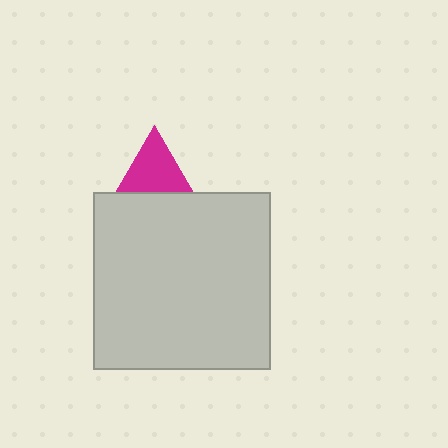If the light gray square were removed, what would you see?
You would see the complete magenta triangle.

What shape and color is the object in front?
The object in front is a light gray square.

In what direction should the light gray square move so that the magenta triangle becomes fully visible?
The light gray square should move down. That is the shortest direction to clear the overlap and leave the magenta triangle fully visible.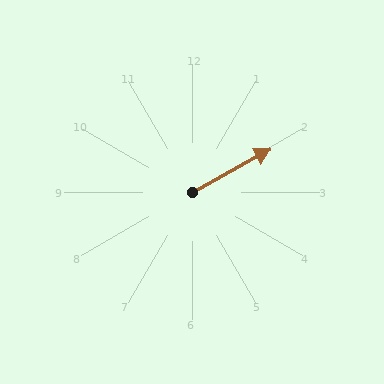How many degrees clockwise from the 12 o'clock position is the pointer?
Approximately 61 degrees.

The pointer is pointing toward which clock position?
Roughly 2 o'clock.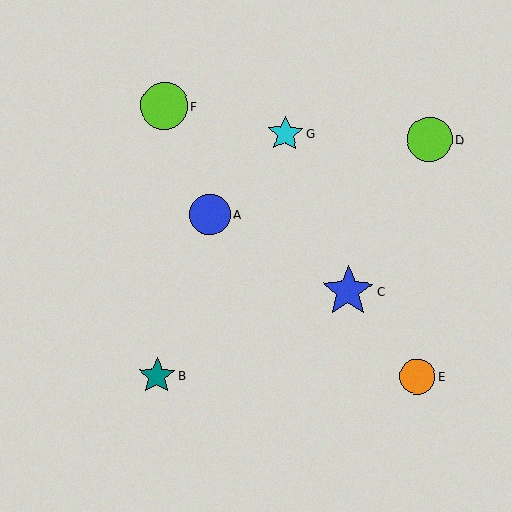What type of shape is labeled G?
Shape G is a cyan star.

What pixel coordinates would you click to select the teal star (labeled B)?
Click at (157, 376) to select the teal star B.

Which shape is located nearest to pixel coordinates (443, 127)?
The lime circle (labeled D) at (430, 139) is nearest to that location.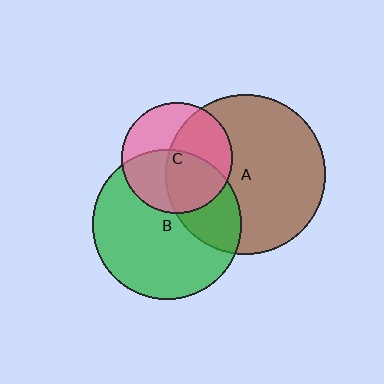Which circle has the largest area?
Circle A (brown).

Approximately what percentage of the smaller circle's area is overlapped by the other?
Approximately 50%.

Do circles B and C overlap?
Yes.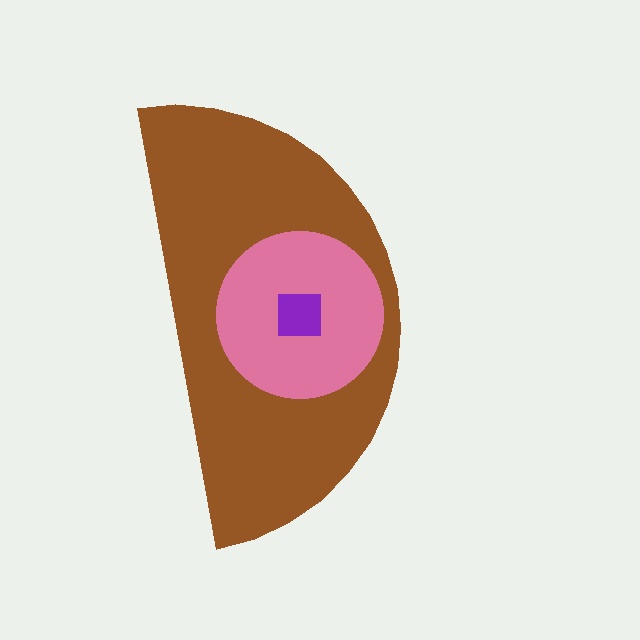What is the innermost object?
The purple square.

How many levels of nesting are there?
3.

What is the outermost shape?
The brown semicircle.